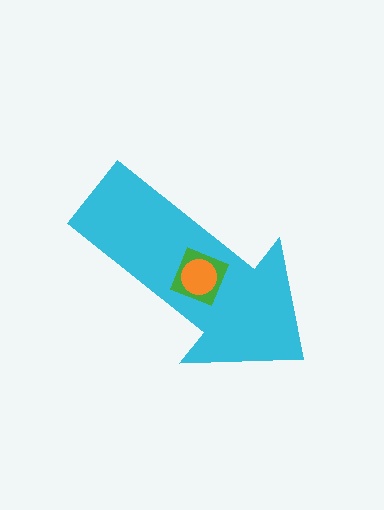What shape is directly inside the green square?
The orange circle.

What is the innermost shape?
The orange circle.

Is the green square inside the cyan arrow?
Yes.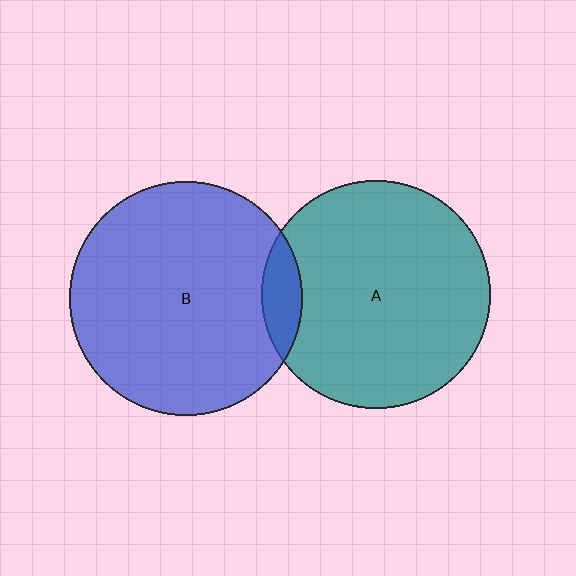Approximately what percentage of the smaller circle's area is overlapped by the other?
Approximately 10%.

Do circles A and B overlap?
Yes.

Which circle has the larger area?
Circle B (blue).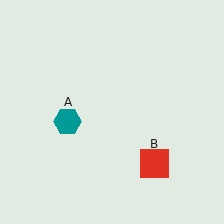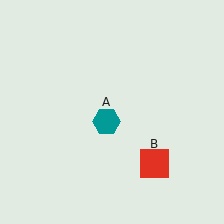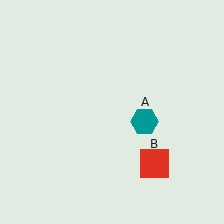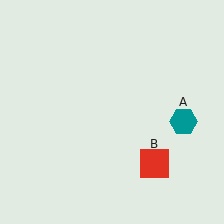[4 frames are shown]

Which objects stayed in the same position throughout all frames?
Red square (object B) remained stationary.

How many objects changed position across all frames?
1 object changed position: teal hexagon (object A).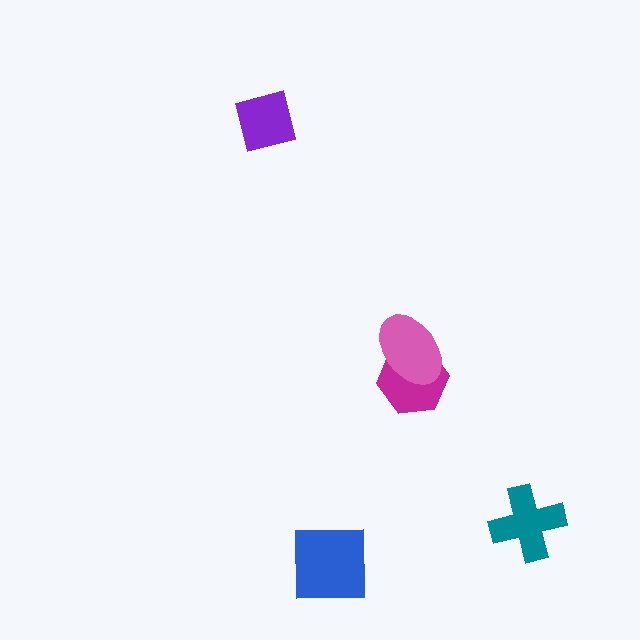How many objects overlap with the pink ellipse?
1 object overlaps with the pink ellipse.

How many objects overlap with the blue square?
0 objects overlap with the blue square.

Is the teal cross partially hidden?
No, no other shape covers it.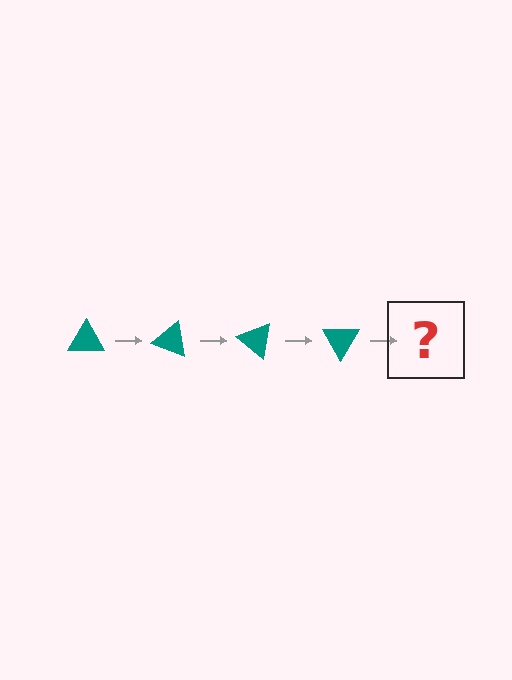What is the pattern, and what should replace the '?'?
The pattern is that the triangle rotates 20 degrees each step. The '?' should be a teal triangle rotated 80 degrees.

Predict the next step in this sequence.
The next step is a teal triangle rotated 80 degrees.